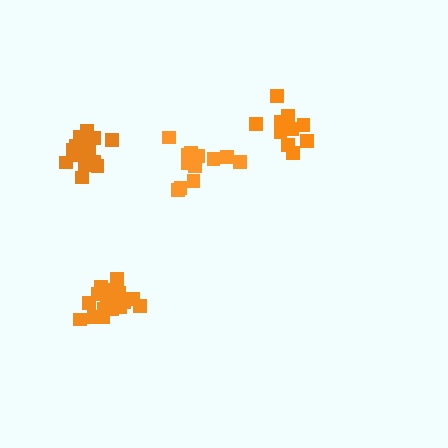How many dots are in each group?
Group 1: 13 dots, Group 2: 18 dots, Group 3: 13 dots, Group 4: 19 dots (63 total).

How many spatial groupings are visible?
There are 4 spatial groupings.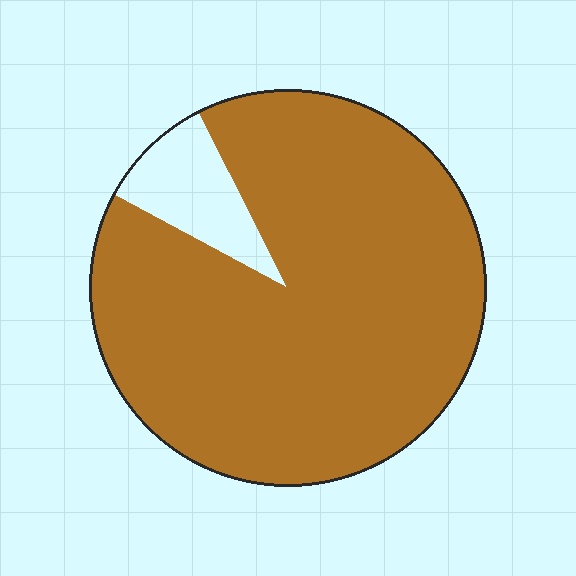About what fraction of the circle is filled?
About nine tenths (9/10).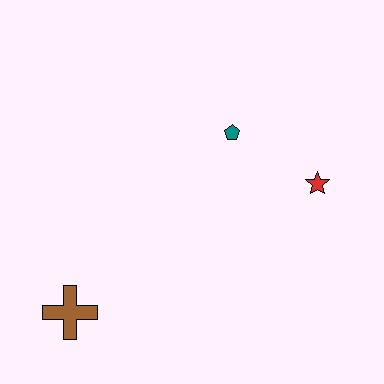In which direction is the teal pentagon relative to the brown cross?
The teal pentagon is above the brown cross.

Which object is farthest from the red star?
The brown cross is farthest from the red star.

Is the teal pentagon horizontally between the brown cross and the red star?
Yes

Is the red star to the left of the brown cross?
No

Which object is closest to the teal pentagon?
The red star is closest to the teal pentagon.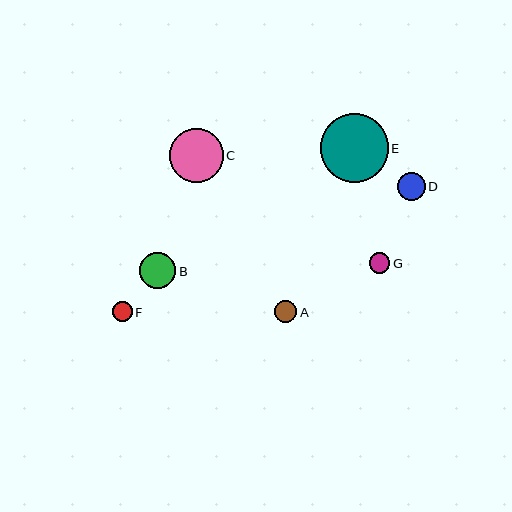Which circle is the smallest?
Circle G is the smallest with a size of approximately 20 pixels.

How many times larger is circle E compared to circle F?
Circle E is approximately 3.4 times the size of circle F.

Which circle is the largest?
Circle E is the largest with a size of approximately 68 pixels.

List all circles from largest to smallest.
From largest to smallest: E, C, B, D, A, F, G.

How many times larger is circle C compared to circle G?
Circle C is approximately 2.7 times the size of circle G.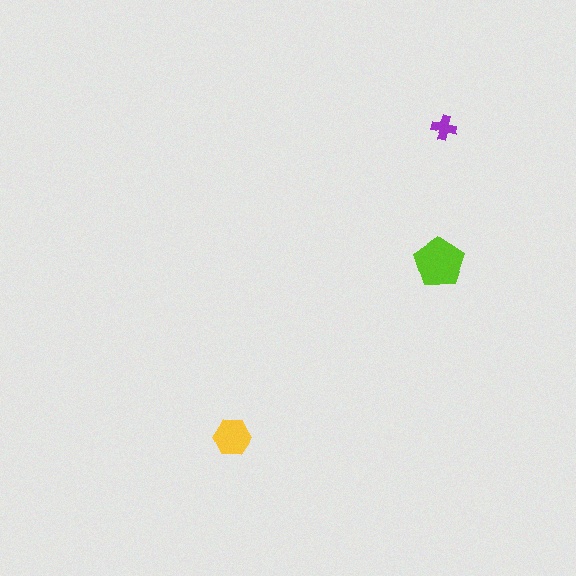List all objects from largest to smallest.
The lime pentagon, the yellow hexagon, the purple cross.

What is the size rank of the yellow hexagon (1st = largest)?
2nd.